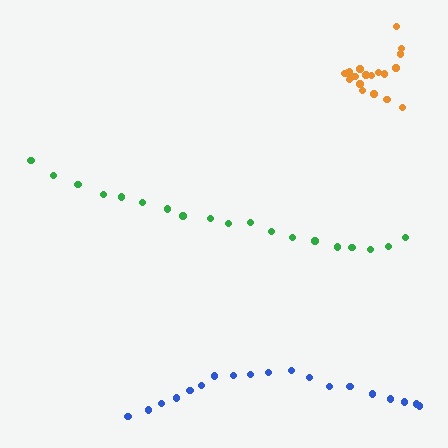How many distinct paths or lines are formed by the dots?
There are 3 distinct paths.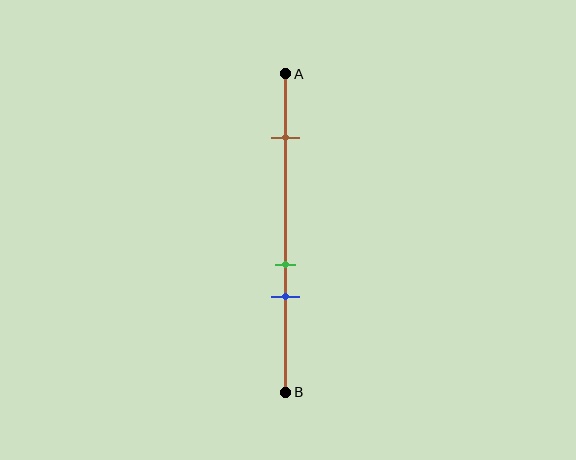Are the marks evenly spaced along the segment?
No, the marks are not evenly spaced.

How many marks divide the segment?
There are 3 marks dividing the segment.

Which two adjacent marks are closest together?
The green and blue marks are the closest adjacent pair.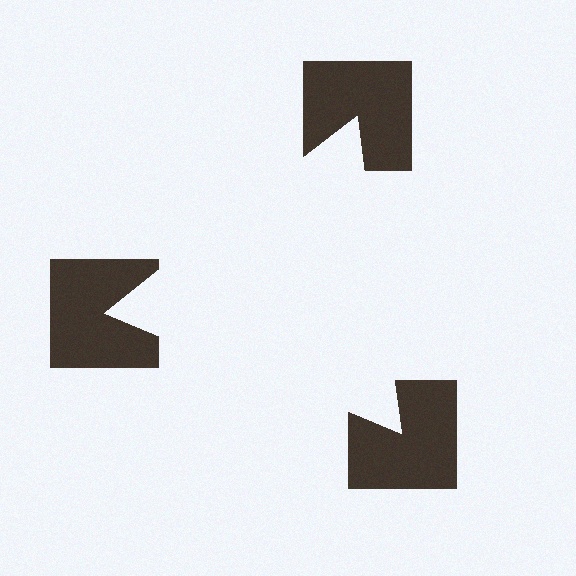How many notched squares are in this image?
There are 3 — one at each vertex of the illusory triangle.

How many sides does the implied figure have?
3 sides.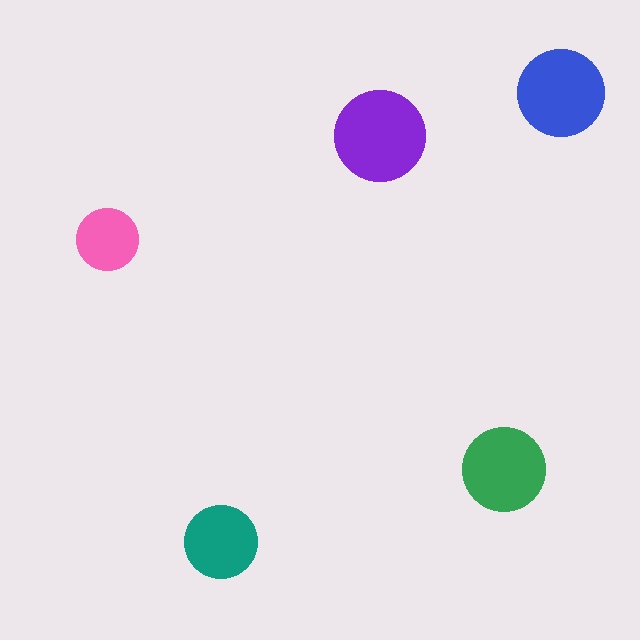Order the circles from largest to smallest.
the purple one, the blue one, the green one, the teal one, the pink one.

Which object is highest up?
The blue circle is topmost.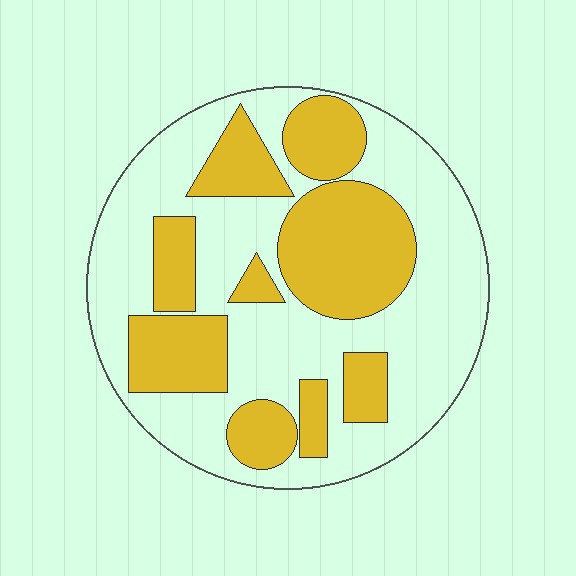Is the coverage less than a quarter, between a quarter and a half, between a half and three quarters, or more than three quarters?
Between a quarter and a half.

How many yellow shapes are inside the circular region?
9.